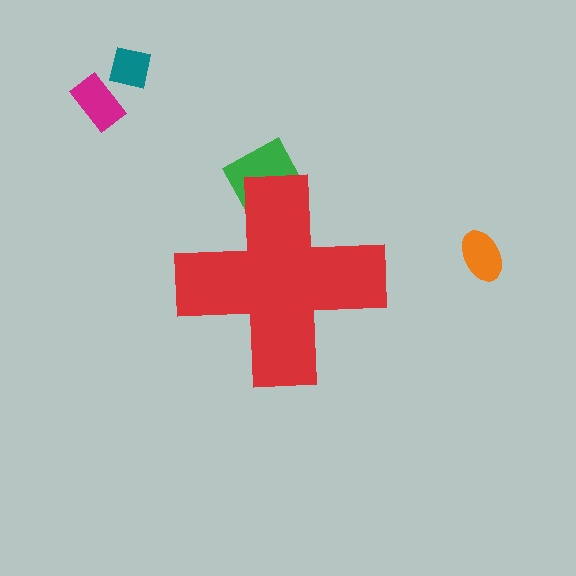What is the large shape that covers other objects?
A red cross.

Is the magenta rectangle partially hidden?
No, the magenta rectangle is fully visible.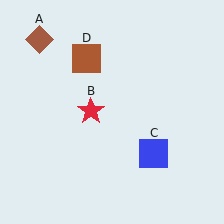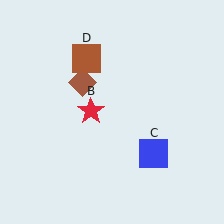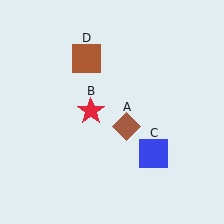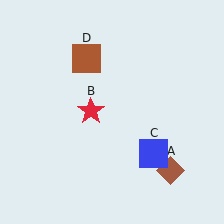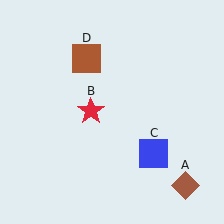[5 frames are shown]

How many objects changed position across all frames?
1 object changed position: brown diamond (object A).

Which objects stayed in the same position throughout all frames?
Red star (object B) and blue square (object C) and brown square (object D) remained stationary.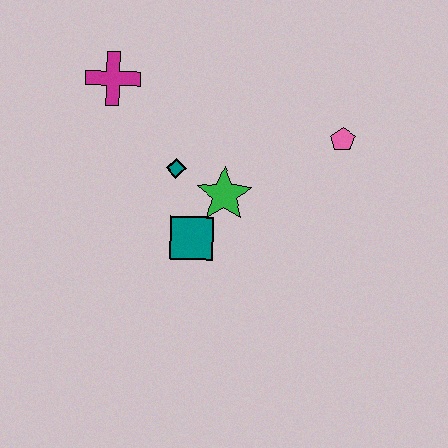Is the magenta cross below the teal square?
No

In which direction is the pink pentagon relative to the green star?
The pink pentagon is to the right of the green star.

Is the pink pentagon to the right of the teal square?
Yes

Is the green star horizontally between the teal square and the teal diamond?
No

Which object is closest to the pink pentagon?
The green star is closest to the pink pentagon.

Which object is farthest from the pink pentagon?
The magenta cross is farthest from the pink pentagon.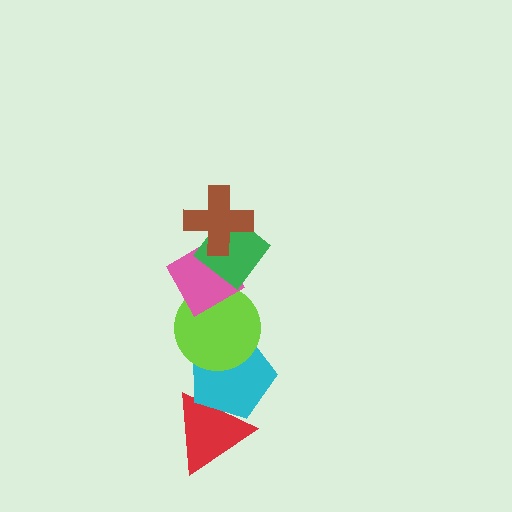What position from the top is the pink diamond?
The pink diamond is 3rd from the top.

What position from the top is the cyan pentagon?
The cyan pentagon is 5th from the top.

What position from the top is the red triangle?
The red triangle is 6th from the top.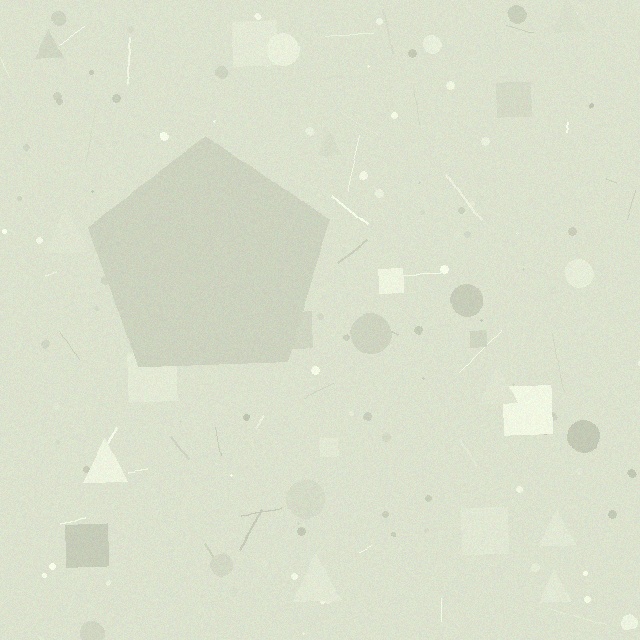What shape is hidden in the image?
A pentagon is hidden in the image.